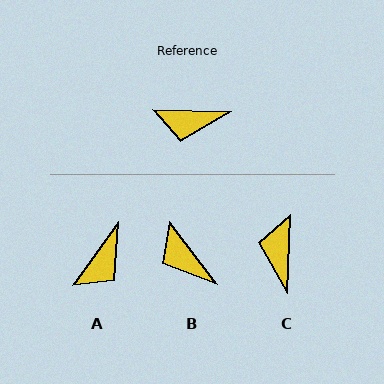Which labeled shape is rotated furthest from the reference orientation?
C, about 91 degrees away.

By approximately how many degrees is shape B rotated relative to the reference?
Approximately 51 degrees clockwise.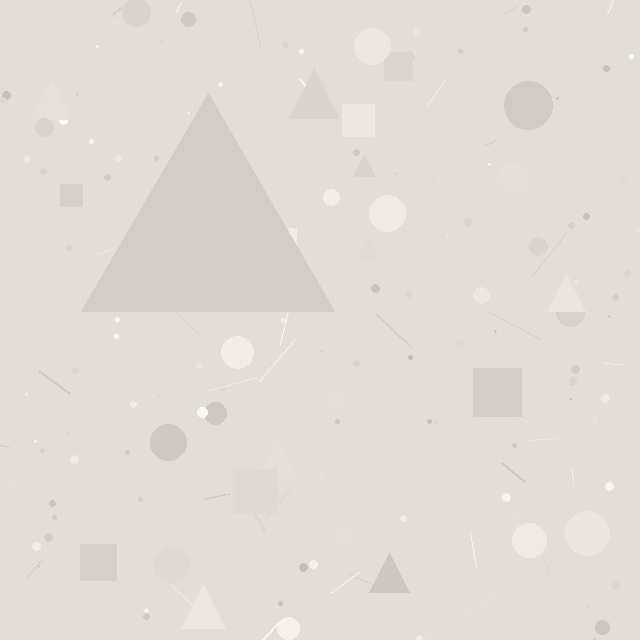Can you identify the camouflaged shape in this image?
The camouflaged shape is a triangle.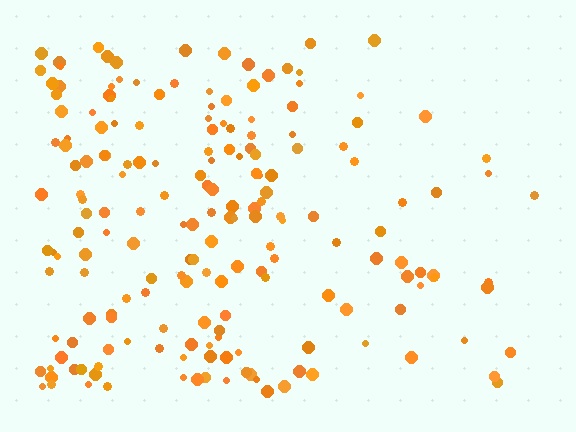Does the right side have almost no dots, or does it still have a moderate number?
Still a moderate number, just noticeably fewer than the left.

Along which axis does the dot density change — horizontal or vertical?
Horizontal.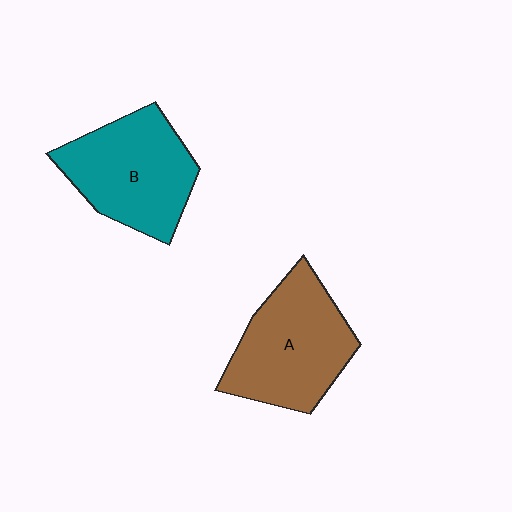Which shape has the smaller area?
Shape B (teal).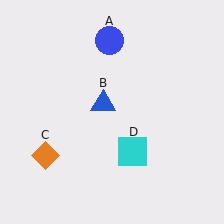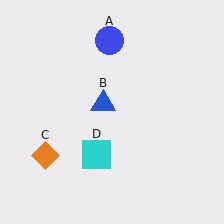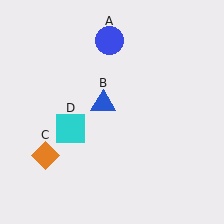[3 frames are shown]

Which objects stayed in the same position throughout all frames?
Blue circle (object A) and blue triangle (object B) and orange diamond (object C) remained stationary.